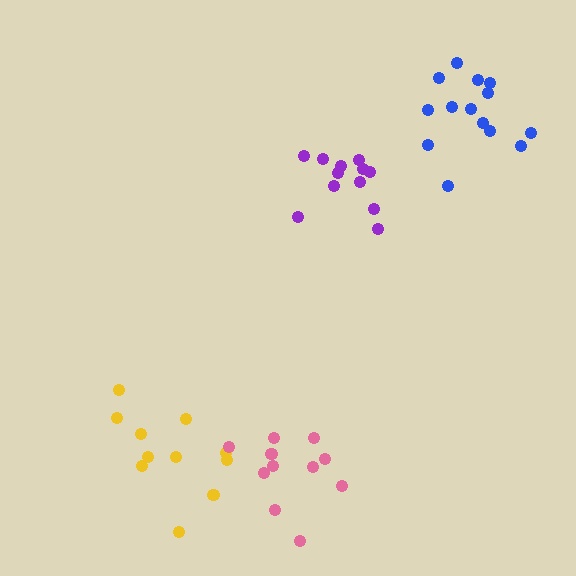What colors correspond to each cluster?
The clusters are colored: blue, yellow, purple, pink.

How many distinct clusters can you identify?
There are 4 distinct clusters.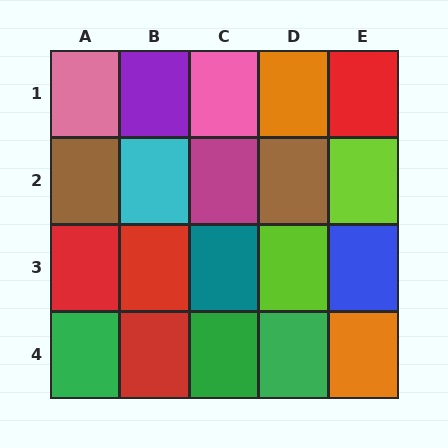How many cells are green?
3 cells are green.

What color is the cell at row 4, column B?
Red.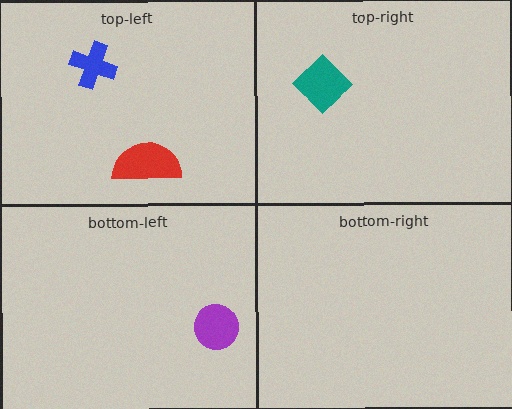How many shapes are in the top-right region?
1.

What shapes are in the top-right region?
The teal diamond.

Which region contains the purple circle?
The bottom-left region.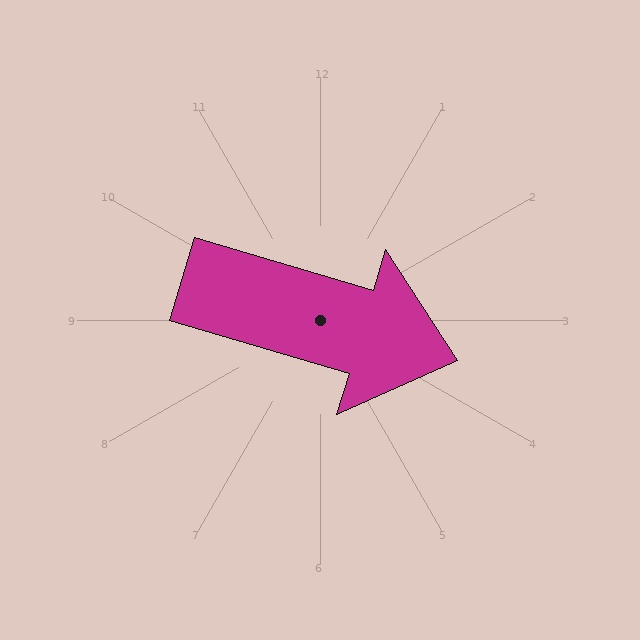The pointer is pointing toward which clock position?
Roughly 4 o'clock.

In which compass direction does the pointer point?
East.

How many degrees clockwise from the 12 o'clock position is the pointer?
Approximately 106 degrees.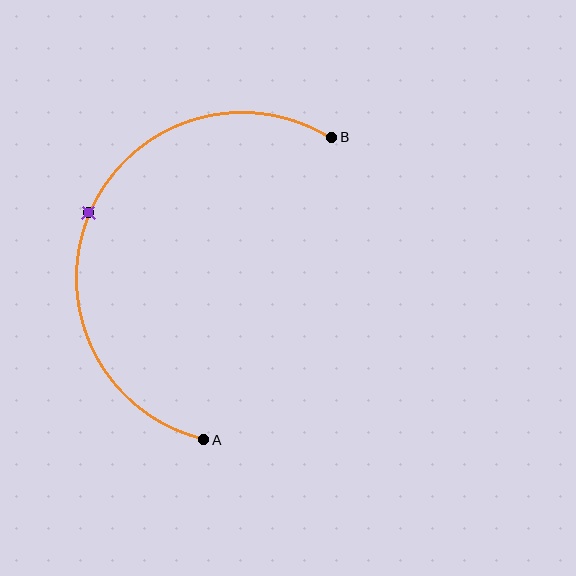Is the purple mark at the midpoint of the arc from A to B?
Yes. The purple mark lies on the arc at equal arc-length from both A and B — it is the arc midpoint.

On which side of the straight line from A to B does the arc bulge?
The arc bulges to the left of the straight line connecting A and B.